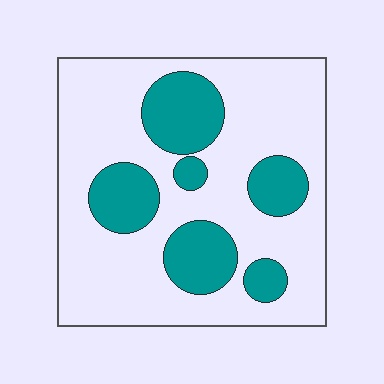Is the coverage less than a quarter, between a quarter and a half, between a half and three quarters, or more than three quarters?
Between a quarter and a half.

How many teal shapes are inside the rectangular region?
6.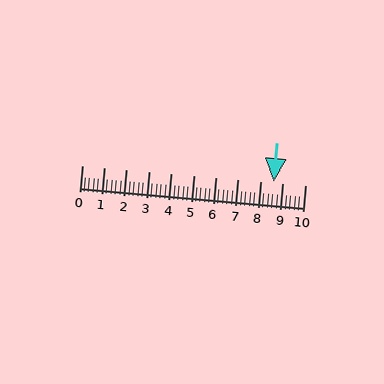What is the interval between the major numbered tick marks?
The major tick marks are spaced 1 units apart.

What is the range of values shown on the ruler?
The ruler shows values from 0 to 10.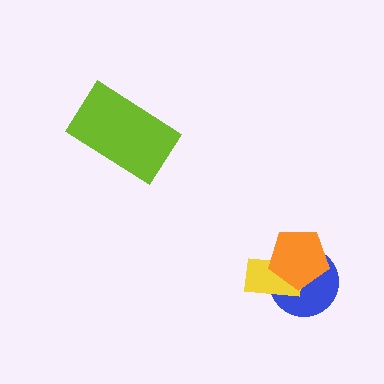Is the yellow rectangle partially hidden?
Yes, it is partially covered by another shape.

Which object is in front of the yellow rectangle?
The orange pentagon is in front of the yellow rectangle.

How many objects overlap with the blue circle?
2 objects overlap with the blue circle.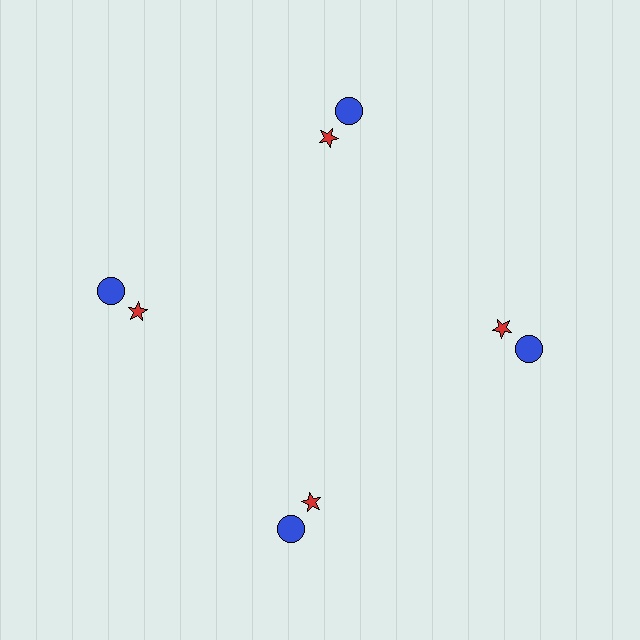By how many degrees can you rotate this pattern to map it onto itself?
The pattern maps onto itself every 90 degrees of rotation.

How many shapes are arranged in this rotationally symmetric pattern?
There are 8 shapes, arranged in 4 groups of 2.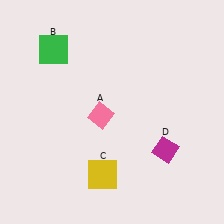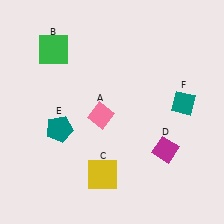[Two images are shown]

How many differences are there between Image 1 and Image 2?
There are 2 differences between the two images.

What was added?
A teal pentagon (E), a teal diamond (F) were added in Image 2.